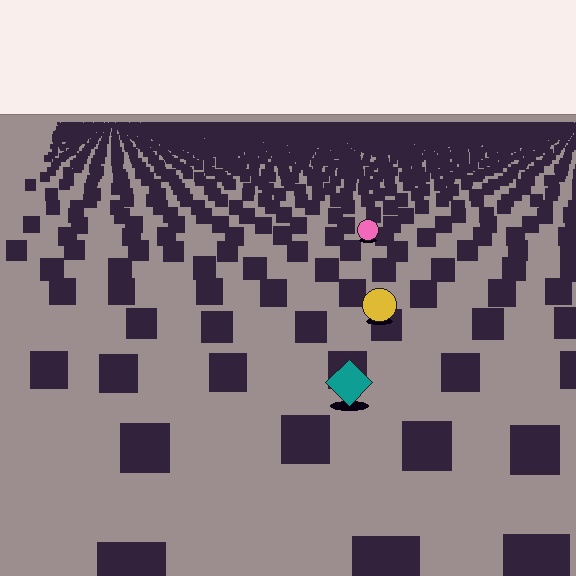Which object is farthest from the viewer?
The pink circle is farthest from the viewer. It appears smaller and the ground texture around it is denser.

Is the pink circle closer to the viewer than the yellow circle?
No. The yellow circle is closer — you can tell from the texture gradient: the ground texture is coarser near it.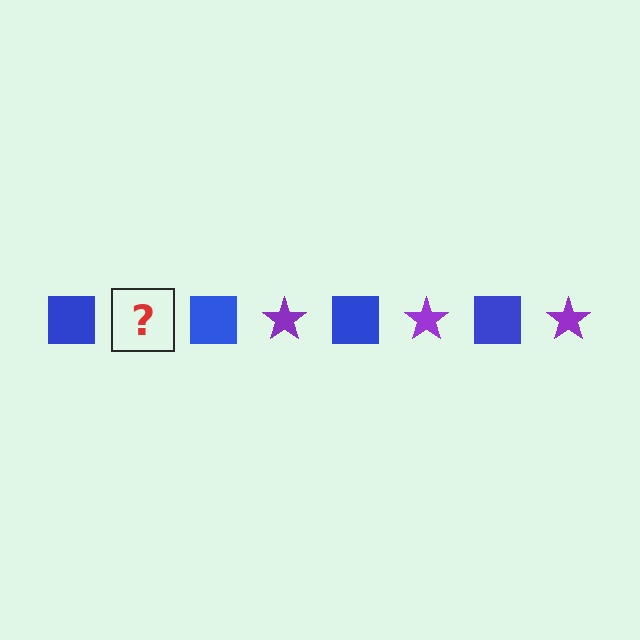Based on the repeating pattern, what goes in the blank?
The blank should be a purple star.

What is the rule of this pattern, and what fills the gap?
The rule is that the pattern alternates between blue square and purple star. The gap should be filled with a purple star.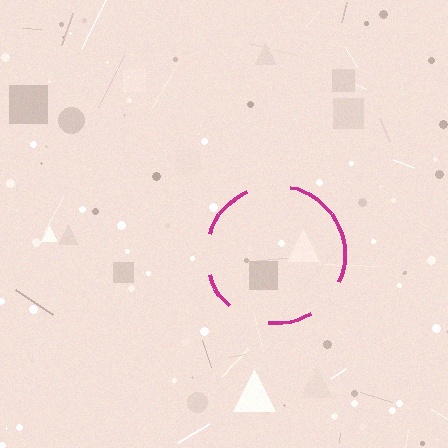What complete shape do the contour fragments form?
The contour fragments form a circle.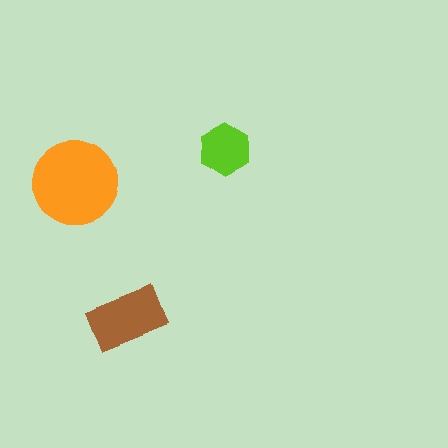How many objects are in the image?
There are 3 objects in the image.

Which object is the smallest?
The lime hexagon.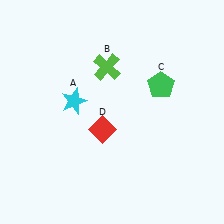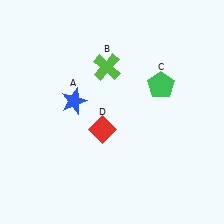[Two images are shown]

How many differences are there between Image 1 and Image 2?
There is 1 difference between the two images.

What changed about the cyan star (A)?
In Image 1, A is cyan. In Image 2, it changed to blue.